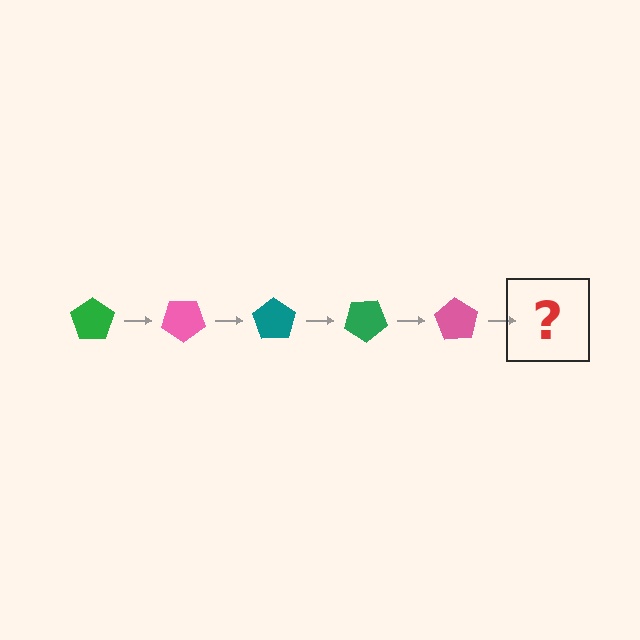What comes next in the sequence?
The next element should be a teal pentagon, rotated 175 degrees from the start.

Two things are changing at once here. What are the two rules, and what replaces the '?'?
The two rules are that it rotates 35 degrees each step and the color cycles through green, pink, and teal. The '?' should be a teal pentagon, rotated 175 degrees from the start.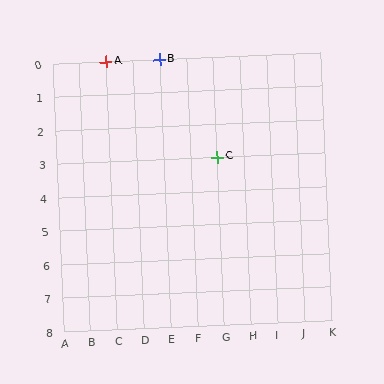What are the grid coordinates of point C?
Point C is at grid coordinates (G, 3).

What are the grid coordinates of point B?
Point B is at grid coordinates (E, 0).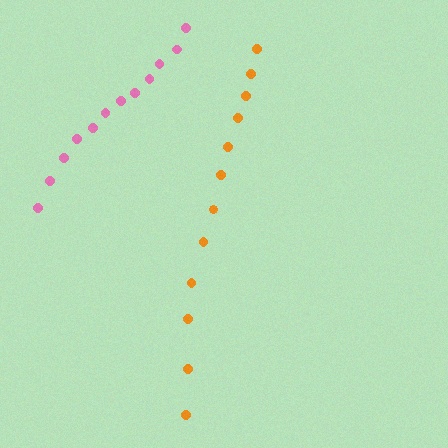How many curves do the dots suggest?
There are 2 distinct paths.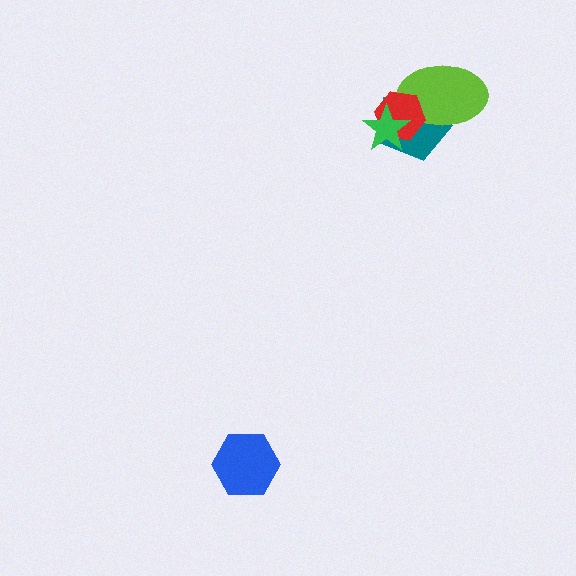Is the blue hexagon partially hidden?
No, no other shape covers it.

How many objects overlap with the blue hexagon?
0 objects overlap with the blue hexagon.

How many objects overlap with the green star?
2 objects overlap with the green star.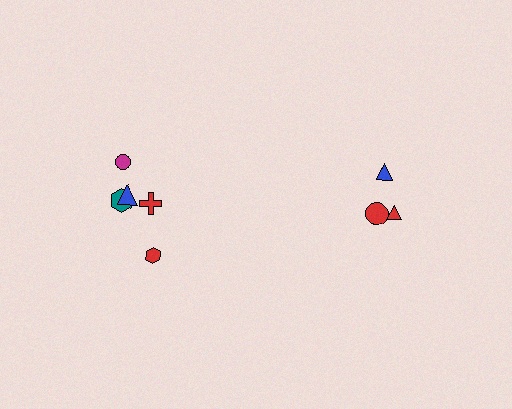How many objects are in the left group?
There are 5 objects.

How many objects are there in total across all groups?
There are 8 objects.